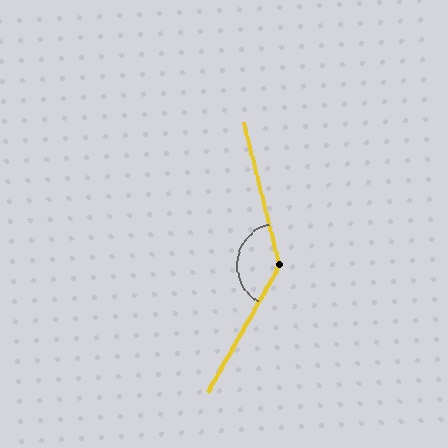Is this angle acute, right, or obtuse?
It is obtuse.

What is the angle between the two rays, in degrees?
Approximately 137 degrees.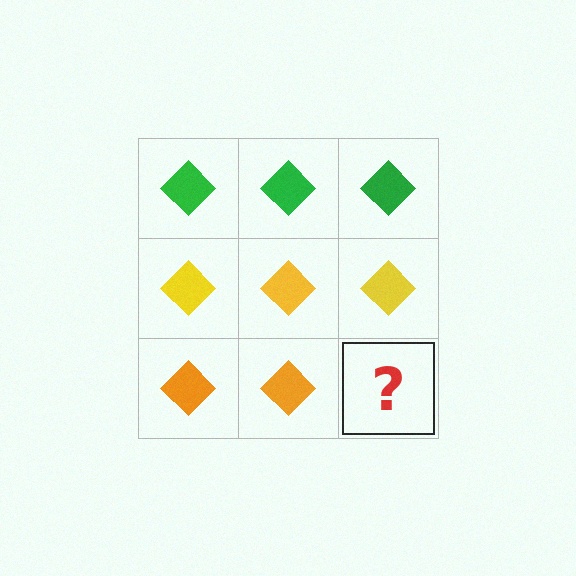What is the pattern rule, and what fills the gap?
The rule is that each row has a consistent color. The gap should be filled with an orange diamond.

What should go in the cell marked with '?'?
The missing cell should contain an orange diamond.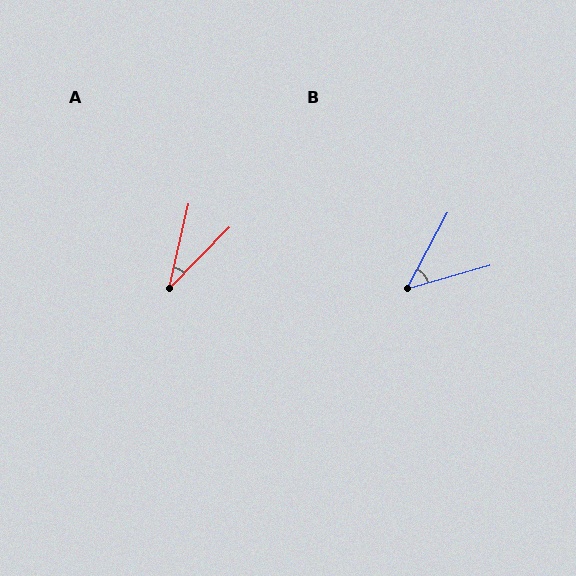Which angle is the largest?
B, at approximately 46 degrees.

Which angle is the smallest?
A, at approximately 31 degrees.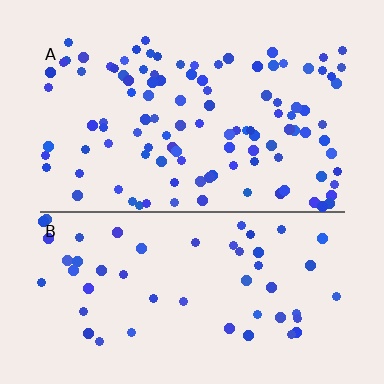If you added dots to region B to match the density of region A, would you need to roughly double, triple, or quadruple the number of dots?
Approximately double.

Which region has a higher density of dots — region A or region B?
A (the top).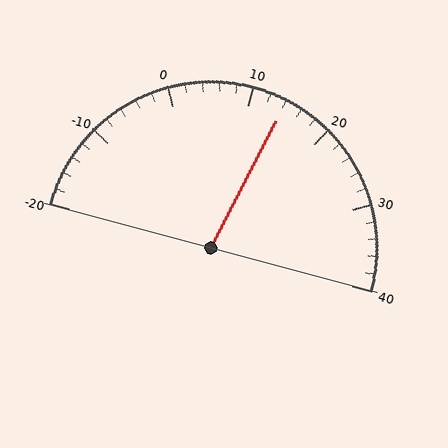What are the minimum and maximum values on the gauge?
The gauge ranges from -20 to 40.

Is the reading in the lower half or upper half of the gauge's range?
The reading is in the upper half of the range (-20 to 40).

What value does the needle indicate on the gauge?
The needle indicates approximately 14.